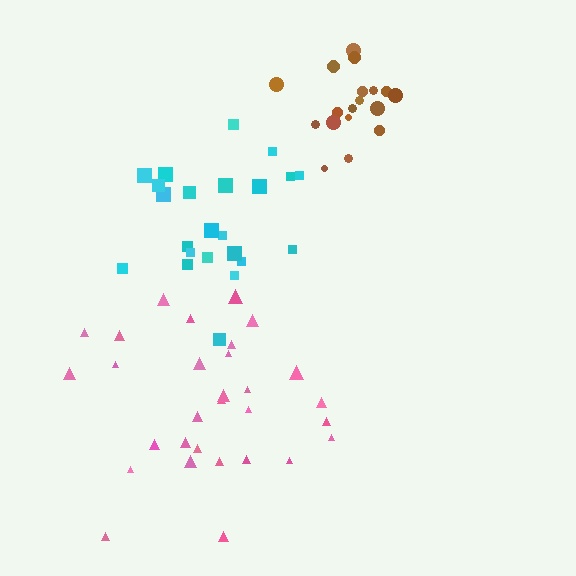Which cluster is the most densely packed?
Brown.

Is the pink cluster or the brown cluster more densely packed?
Brown.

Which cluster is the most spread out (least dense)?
Pink.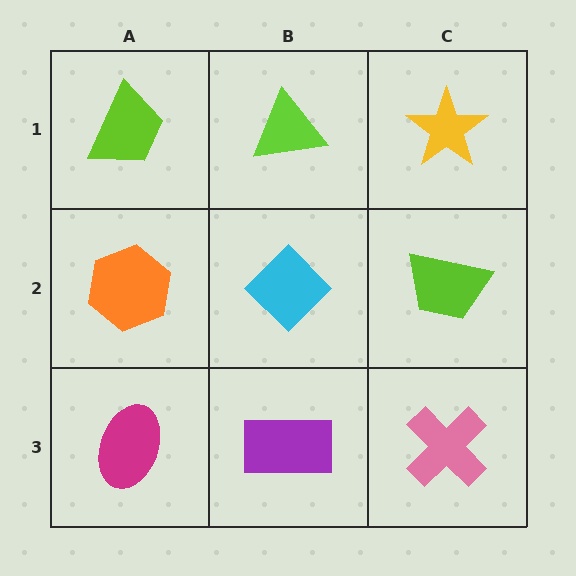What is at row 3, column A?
A magenta ellipse.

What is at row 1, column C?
A yellow star.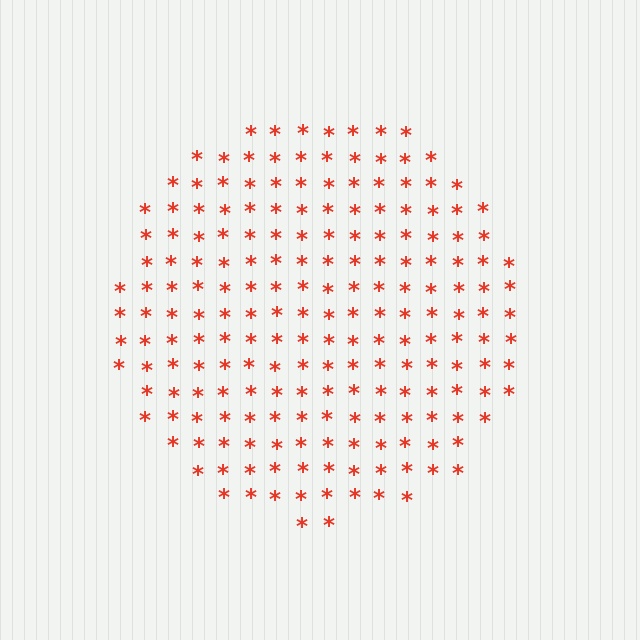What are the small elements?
The small elements are asterisks.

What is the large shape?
The large shape is a circle.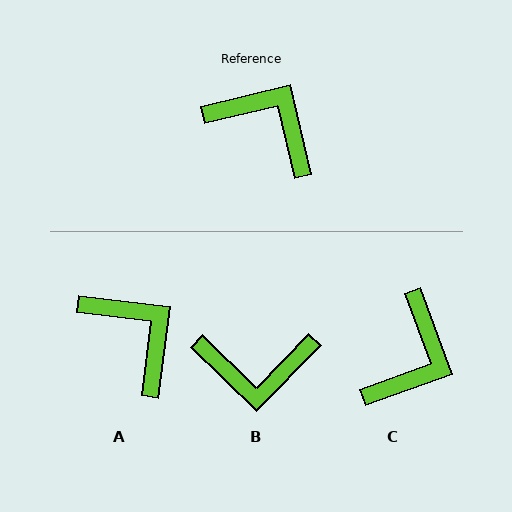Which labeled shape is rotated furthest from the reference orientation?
B, about 148 degrees away.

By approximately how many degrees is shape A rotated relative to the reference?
Approximately 20 degrees clockwise.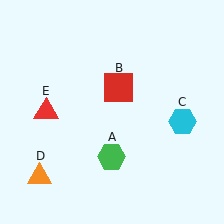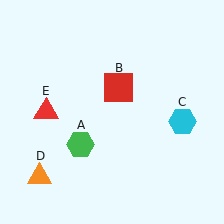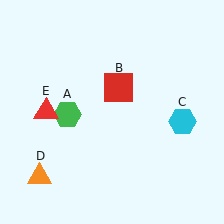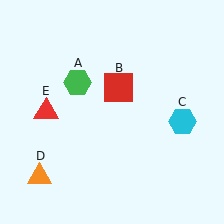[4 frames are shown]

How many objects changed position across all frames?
1 object changed position: green hexagon (object A).